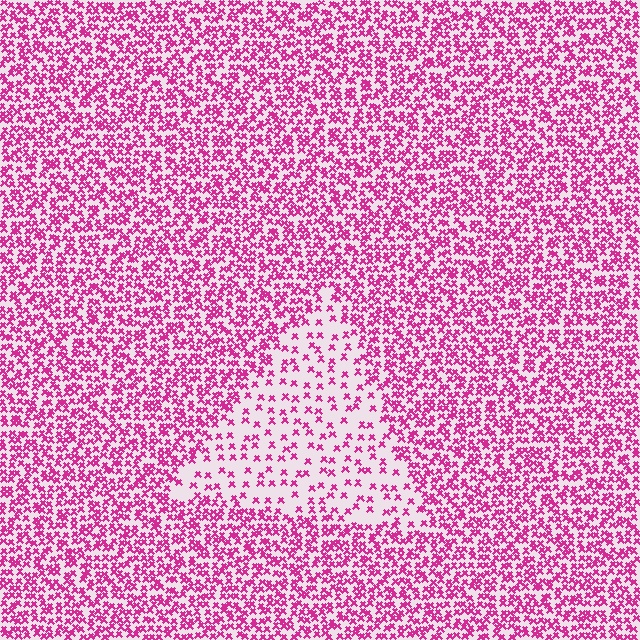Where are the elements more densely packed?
The elements are more densely packed outside the triangle boundary.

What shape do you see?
I see a triangle.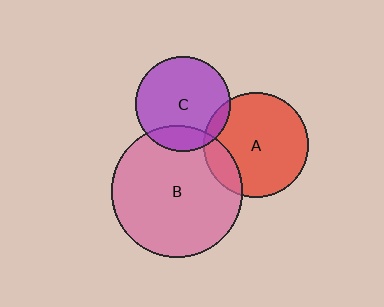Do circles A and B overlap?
Yes.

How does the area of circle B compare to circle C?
Approximately 1.9 times.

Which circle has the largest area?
Circle B (pink).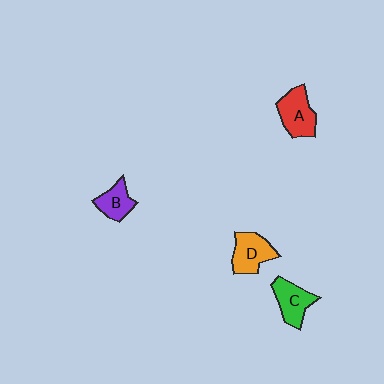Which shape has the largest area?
Shape A (red).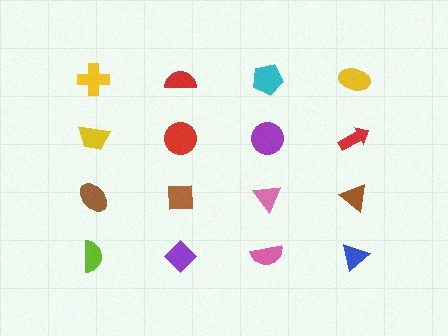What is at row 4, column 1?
A lime semicircle.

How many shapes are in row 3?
4 shapes.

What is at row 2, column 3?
A purple circle.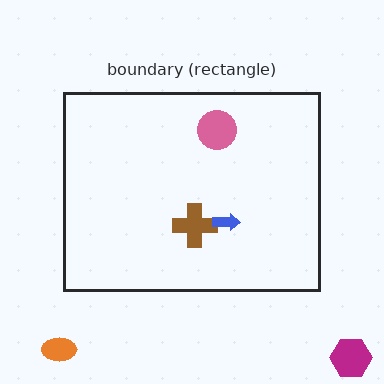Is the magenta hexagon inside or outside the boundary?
Outside.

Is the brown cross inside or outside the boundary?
Inside.